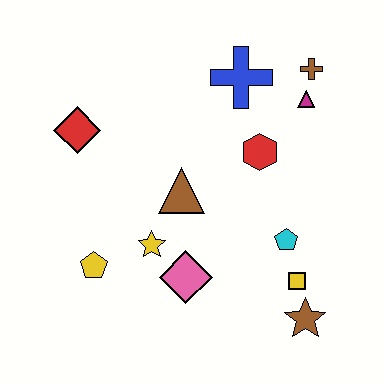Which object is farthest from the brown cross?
The yellow pentagon is farthest from the brown cross.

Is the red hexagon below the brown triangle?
No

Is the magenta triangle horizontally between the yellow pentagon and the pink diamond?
No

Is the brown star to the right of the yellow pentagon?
Yes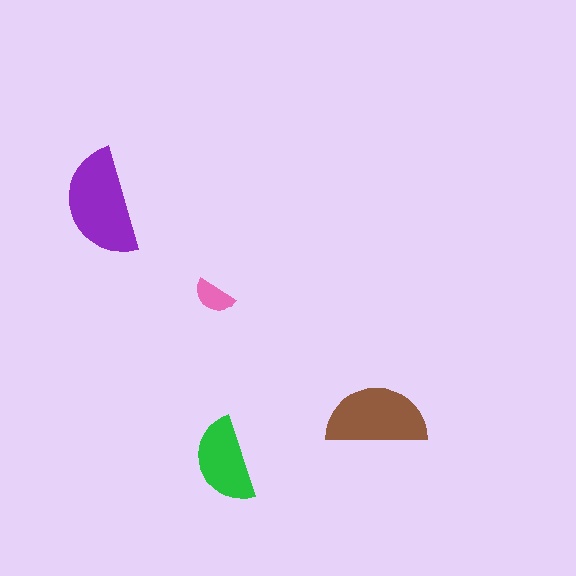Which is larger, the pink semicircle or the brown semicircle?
The brown one.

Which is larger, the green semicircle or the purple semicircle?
The purple one.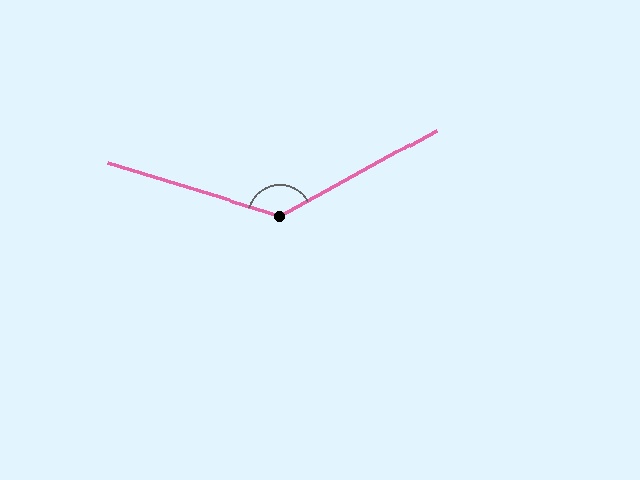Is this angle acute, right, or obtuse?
It is obtuse.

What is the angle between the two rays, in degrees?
Approximately 134 degrees.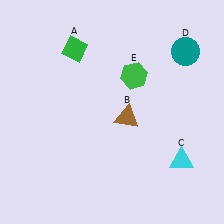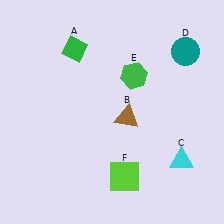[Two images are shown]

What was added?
A lime square (F) was added in Image 2.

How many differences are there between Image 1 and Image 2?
There is 1 difference between the two images.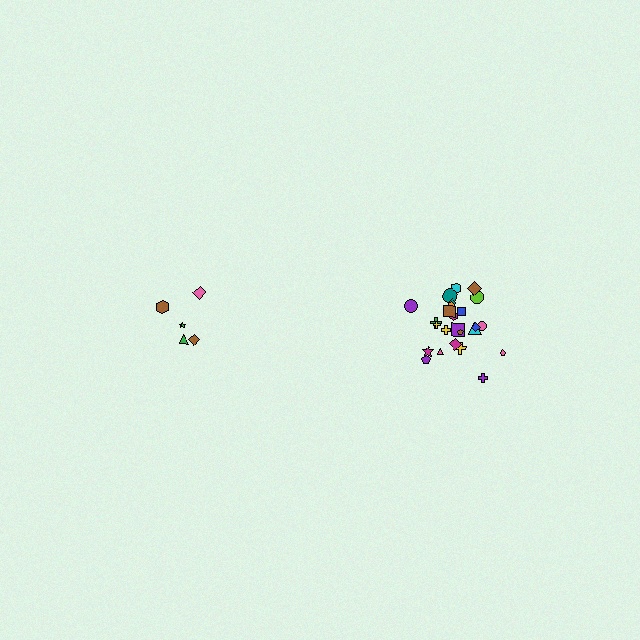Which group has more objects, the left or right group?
The right group.